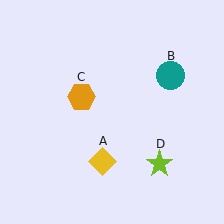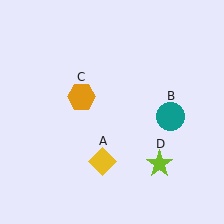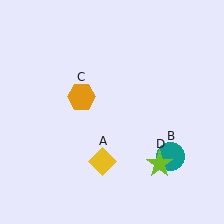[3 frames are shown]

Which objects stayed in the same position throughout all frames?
Yellow diamond (object A) and orange hexagon (object C) and lime star (object D) remained stationary.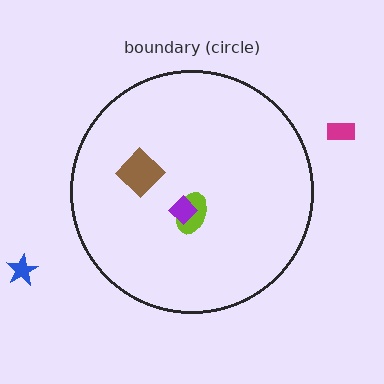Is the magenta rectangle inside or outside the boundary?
Outside.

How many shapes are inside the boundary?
3 inside, 2 outside.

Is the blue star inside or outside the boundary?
Outside.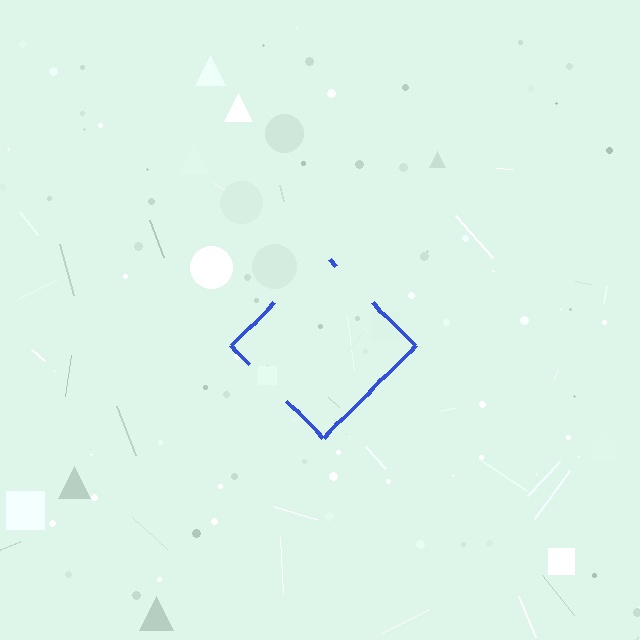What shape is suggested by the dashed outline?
The dashed outline suggests a diamond.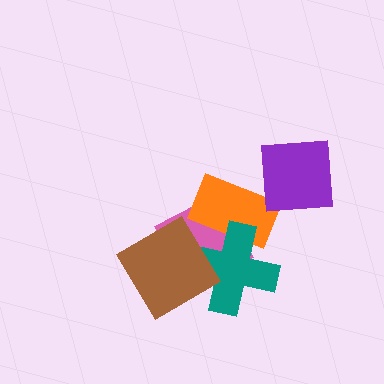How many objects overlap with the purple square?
0 objects overlap with the purple square.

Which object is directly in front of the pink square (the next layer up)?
The orange rectangle is directly in front of the pink square.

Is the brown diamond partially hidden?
No, no other shape covers it.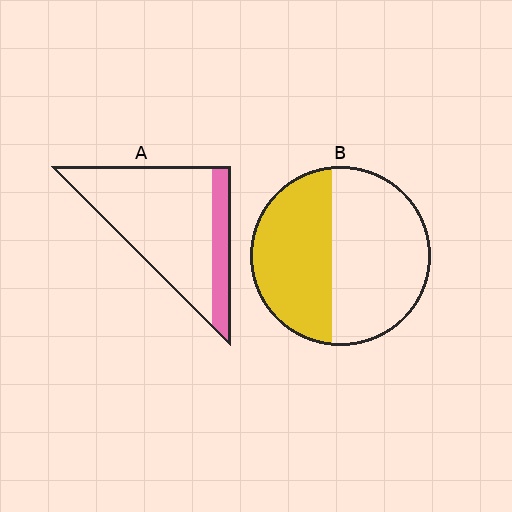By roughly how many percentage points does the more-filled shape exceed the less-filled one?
By roughly 25 percentage points (B over A).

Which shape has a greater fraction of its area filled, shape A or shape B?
Shape B.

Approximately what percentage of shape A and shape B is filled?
A is approximately 20% and B is approximately 45%.